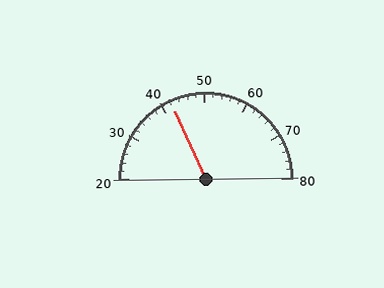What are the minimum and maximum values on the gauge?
The gauge ranges from 20 to 80.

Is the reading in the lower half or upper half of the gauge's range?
The reading is in the lower half of the range (20 to 80).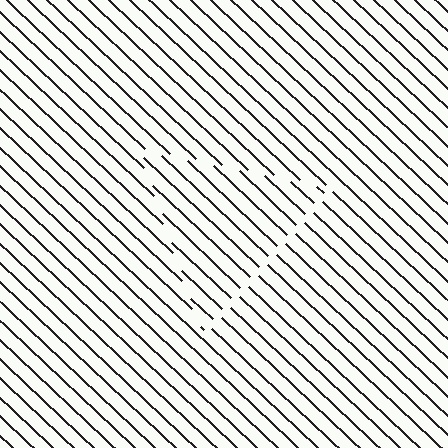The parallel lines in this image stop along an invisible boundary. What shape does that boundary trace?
An illusory triangle. The interior of the shape contains the same grating, shifted by half a period — the contour is defined by the phase discontinuity where line-ends from the inner and outer gratings abut.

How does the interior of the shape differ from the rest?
The interior of the shape contains the same grating, shifted by half a period — the contour is defined by the phase discontinuity where line-ends from the inner and outer gratings abut.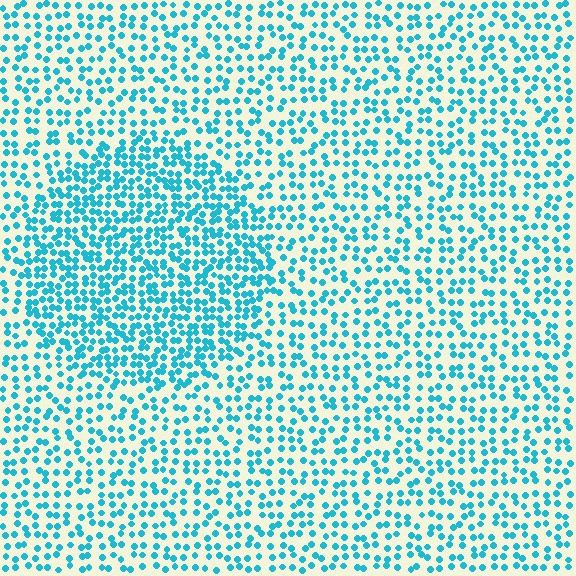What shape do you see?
I see a circle.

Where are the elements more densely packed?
The elements are more densely packed inside the circle boundary.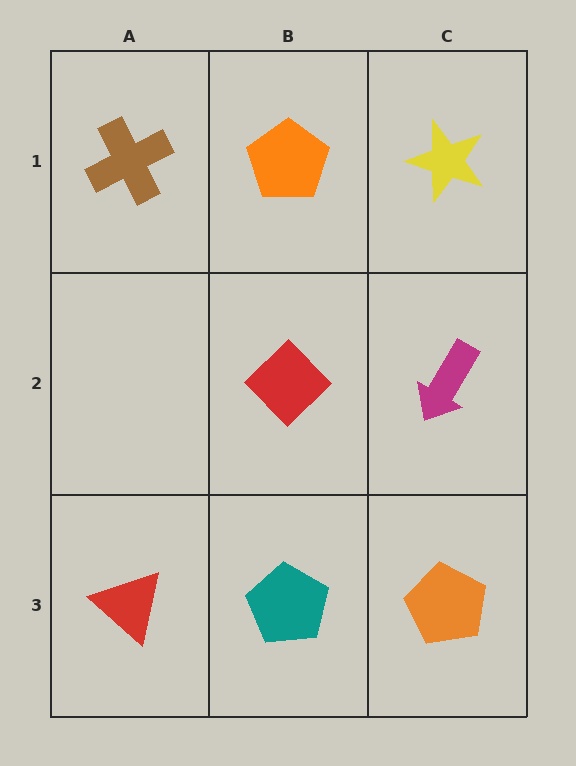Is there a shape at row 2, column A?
No, that cell is empty.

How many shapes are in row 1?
3 shapes.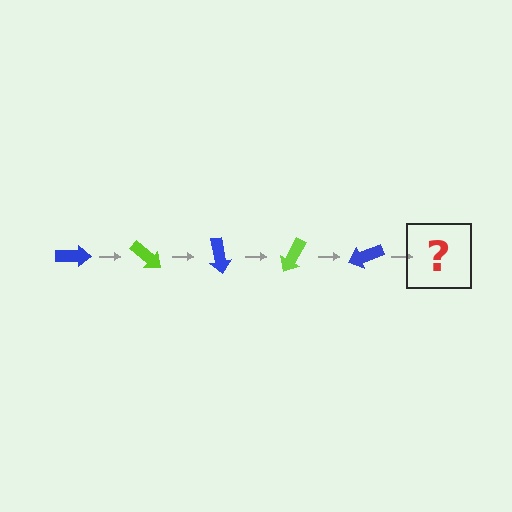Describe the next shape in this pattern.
It should be a lime arrow, rotated 200 degrees from the start.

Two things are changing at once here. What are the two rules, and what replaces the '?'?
The two rules are that it rotates 40 degrees each step and the color cycles through blue and lime. The '?' should be a lime arrow, rotated 200 degrees from the start.